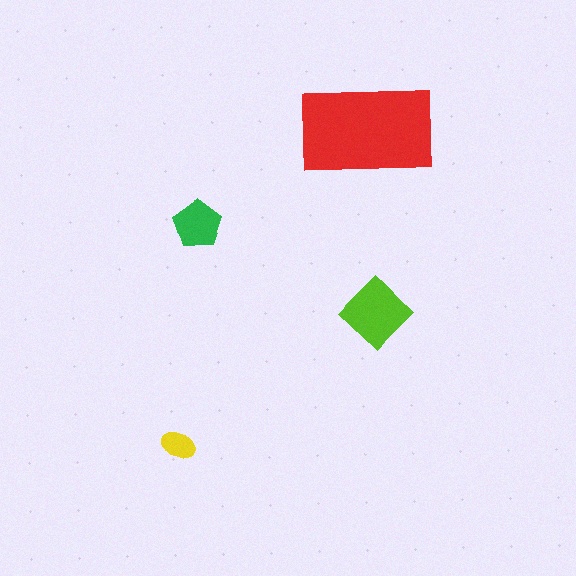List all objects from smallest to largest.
The yellow ellipse, the green pentagon, the lime diamond, the red rectangle.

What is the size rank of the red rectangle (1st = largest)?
1st.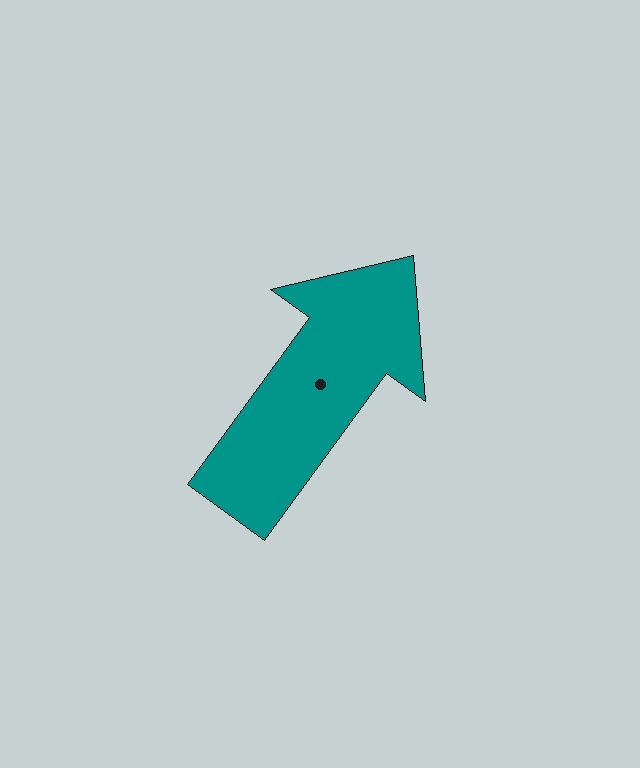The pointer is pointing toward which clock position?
Roughly 1 o'clock.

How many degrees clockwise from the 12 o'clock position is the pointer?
Approximately 36 degrees.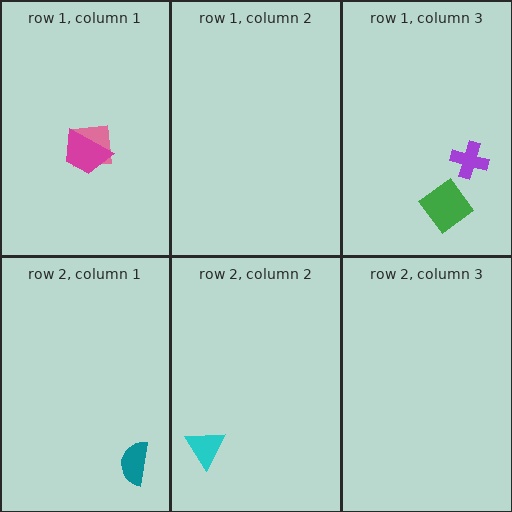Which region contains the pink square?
The row 1, column 1 region.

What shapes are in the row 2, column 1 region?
The teal semicircle.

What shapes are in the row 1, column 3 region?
The purple cross, the green diamond.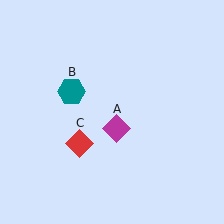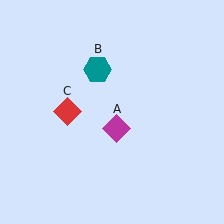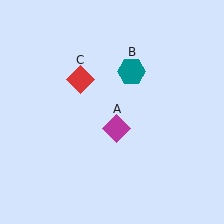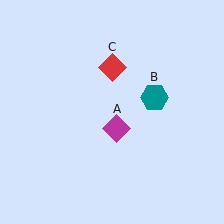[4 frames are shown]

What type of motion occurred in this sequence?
The teal hexagon (object B), red diamond (object C) rotated clockwise around the center of the scene.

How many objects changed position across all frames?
2 objects changed position: teal hexagon (object B), red diamond (object C).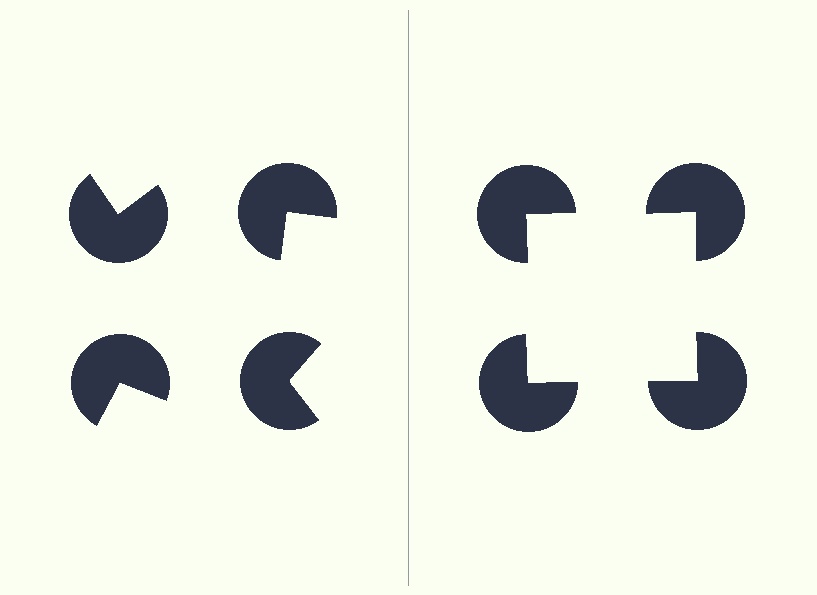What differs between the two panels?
The pac-man discs are positioned identically on both sides; only the wedge orientations differ. On the right they align to a square; on the left they are misaligned.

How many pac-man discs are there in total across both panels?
8 — 4 on each side.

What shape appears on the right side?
An illusory square.